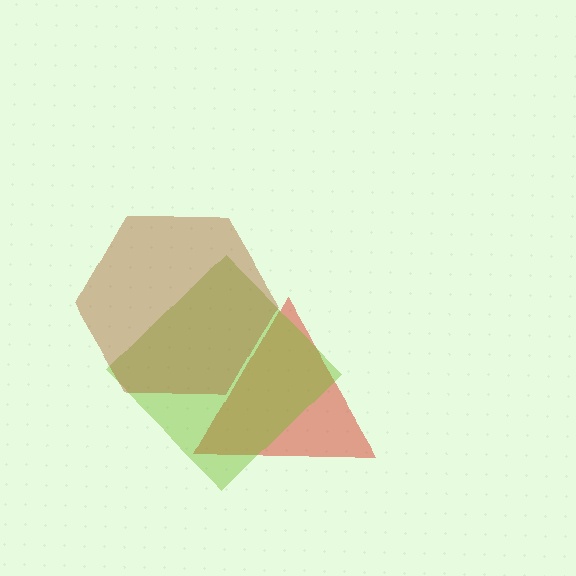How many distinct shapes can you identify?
There are 3 distinct shapes: a red triangle, a lime diamond, a brown hexagon.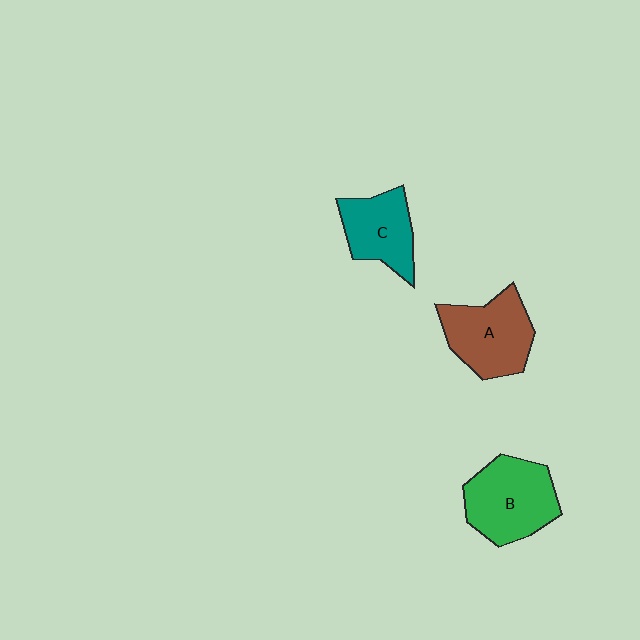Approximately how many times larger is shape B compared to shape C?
Approximately 1.3 times.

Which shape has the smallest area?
Shape C (teal).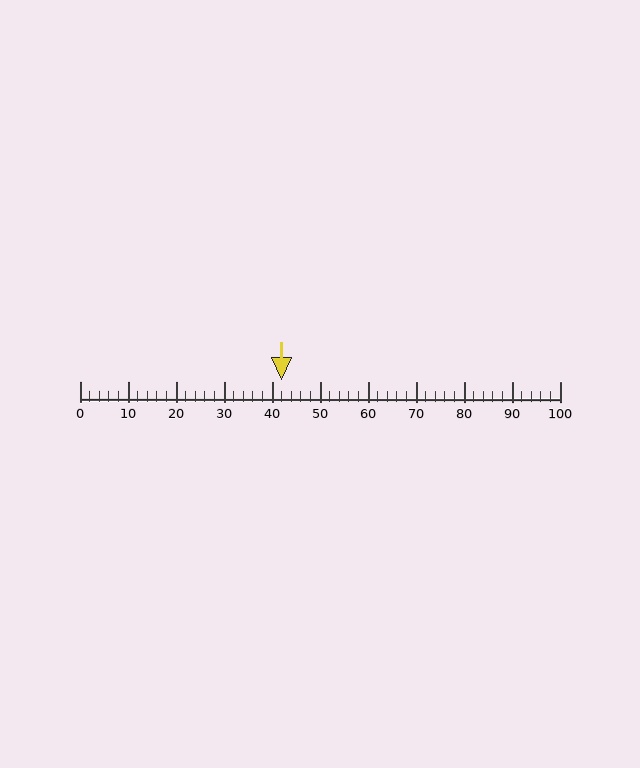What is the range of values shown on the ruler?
The ruler shows values from 0 to 100.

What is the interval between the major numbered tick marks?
The major tick marks are spaced 10 units apart.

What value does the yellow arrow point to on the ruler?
The yellow arrow points to approximately 42.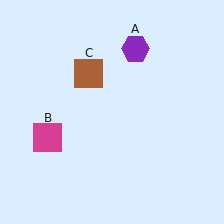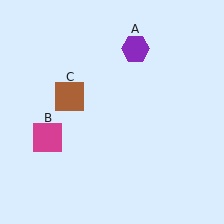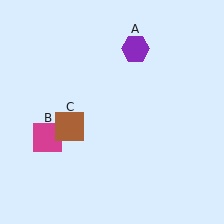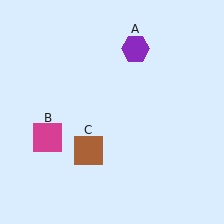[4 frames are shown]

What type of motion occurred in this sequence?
The brown square (object C) rotated counterclockwise around the center of the scene.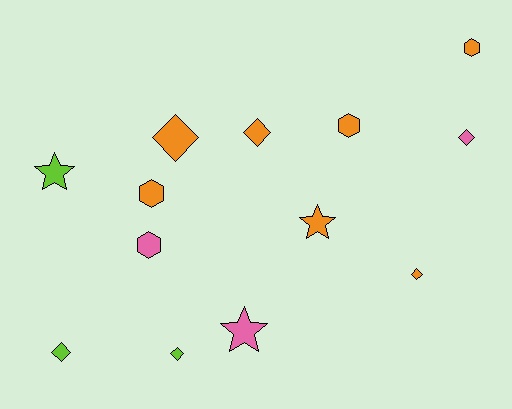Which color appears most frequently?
Orange, with 7 objects.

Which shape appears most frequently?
Diamond, with 6 objects.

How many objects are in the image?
There are 13 objects.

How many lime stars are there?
There is 1 lime star.